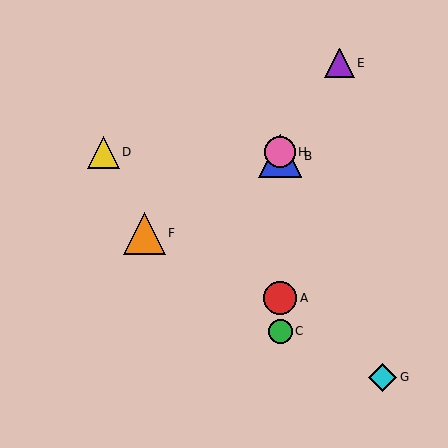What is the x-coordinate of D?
Object D is at x≈103.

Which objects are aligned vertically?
Objects A, B, C, H are aligned vertically.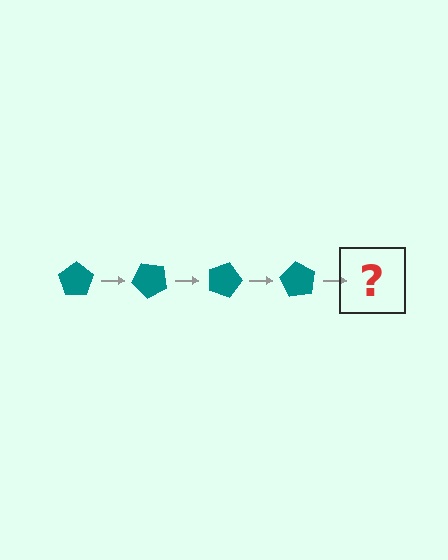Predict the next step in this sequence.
The next step is a teal pentagon rotated 180 degrees.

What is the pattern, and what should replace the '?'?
The pattern is that the pentagon rotates 45 degrees each step. The '?' should be a teal pentagon rotated 180 degrees.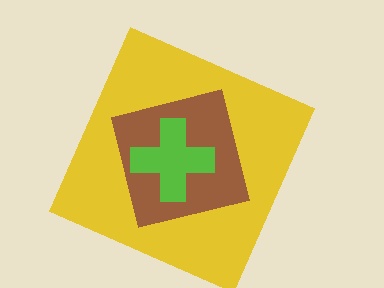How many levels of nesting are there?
3.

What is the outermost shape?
The yellow square.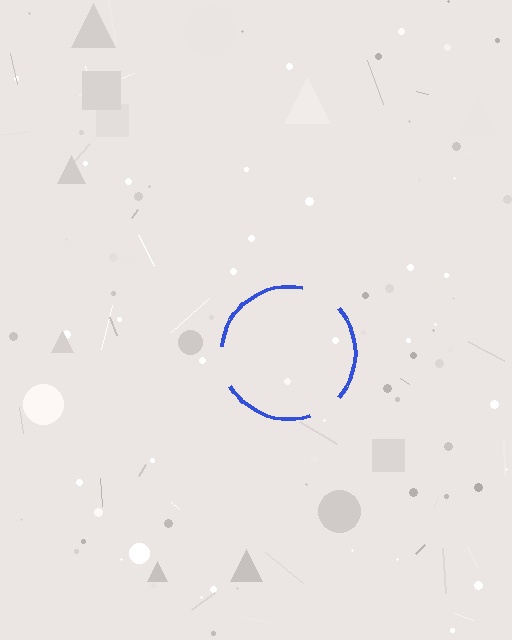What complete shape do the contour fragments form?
The contour fragments form a circle.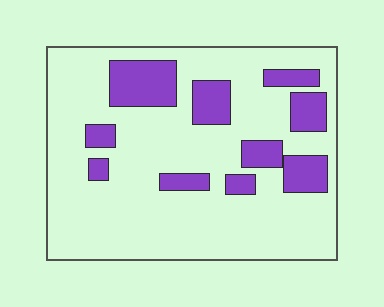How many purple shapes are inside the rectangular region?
10.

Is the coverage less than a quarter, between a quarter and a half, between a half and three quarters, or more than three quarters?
Less than a quarter.